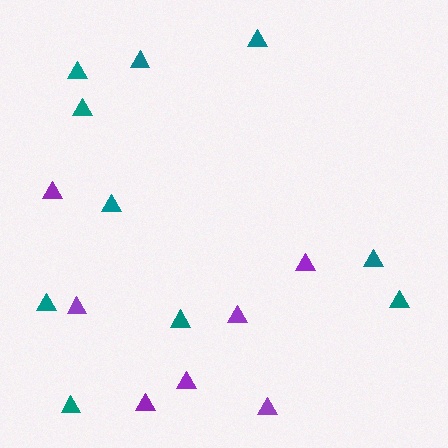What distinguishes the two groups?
There are 2 groups: one group of purple triangles (7) and one group of teal triangles (10).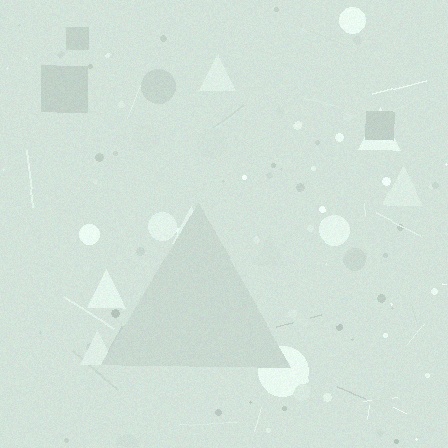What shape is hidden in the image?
A triangle is hidden in the image.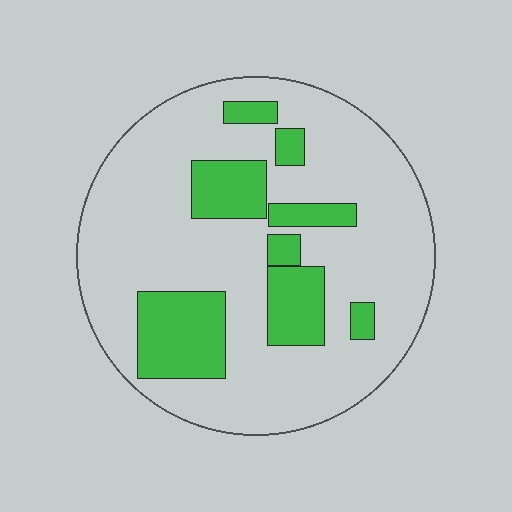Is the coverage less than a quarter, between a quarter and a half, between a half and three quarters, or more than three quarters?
Less than a quarter.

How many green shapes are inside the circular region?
8.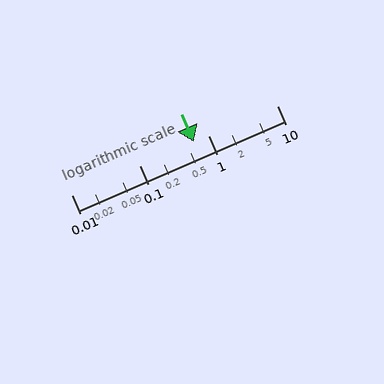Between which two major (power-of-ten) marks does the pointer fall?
The pointer is between 0.1 and 1.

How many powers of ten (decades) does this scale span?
The scale spans 3 decades, from 0.01 to 10.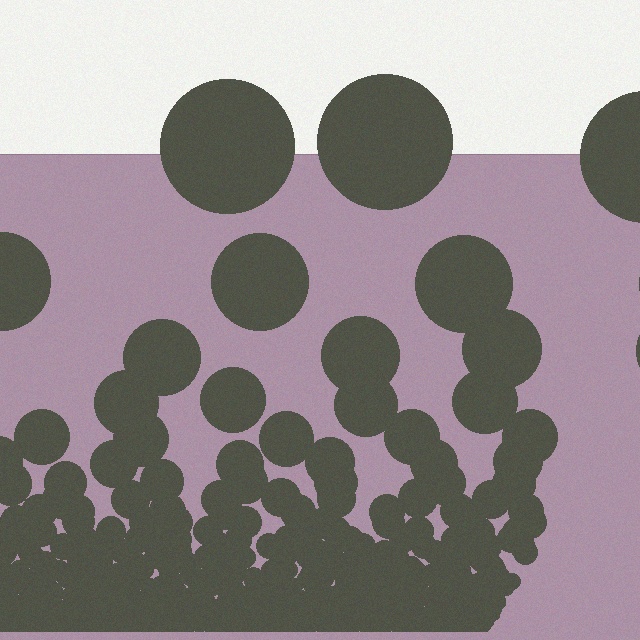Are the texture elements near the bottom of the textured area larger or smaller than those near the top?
Smaller. The gradient is inverted — elements near the bottom are smaller and denser.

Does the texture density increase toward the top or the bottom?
Density increases toward the bottom.